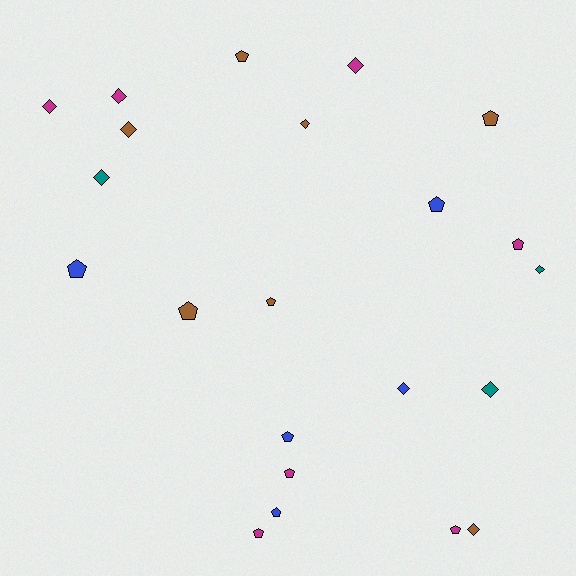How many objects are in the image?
There are 22 objects.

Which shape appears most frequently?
Pentagon, with 12 objects.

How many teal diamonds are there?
There are 3 teal diamonds.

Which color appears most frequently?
Brown, with 7 objects.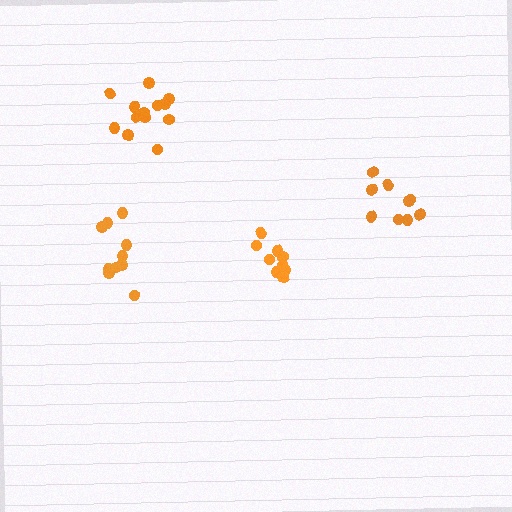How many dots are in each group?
Group 1: 10 dots, Group 2: 14 dots, Group 3: 9 dots, Group 4: 9 dots (42 total).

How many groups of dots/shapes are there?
There are 4 groups.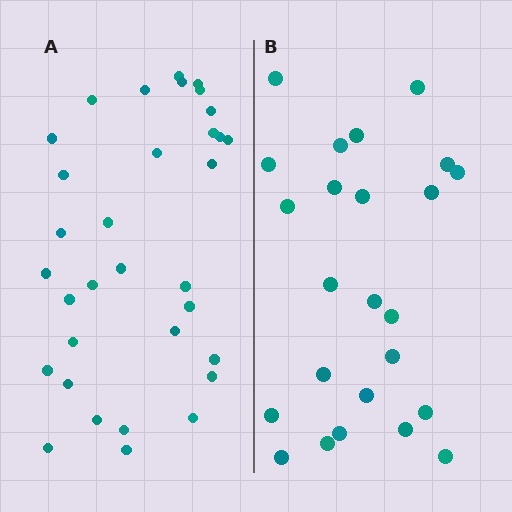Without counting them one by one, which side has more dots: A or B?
Region A (the left region) has more dots.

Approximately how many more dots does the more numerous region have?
Region A has roughly 8 or so more dots than region B.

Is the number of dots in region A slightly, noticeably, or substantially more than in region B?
Region A has noticeably more, but not dramatically so. The ratio is roughly 1.4 to 1.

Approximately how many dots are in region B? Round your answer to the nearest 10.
About 20 dots. (The exact count is 24, which rounds to 20.)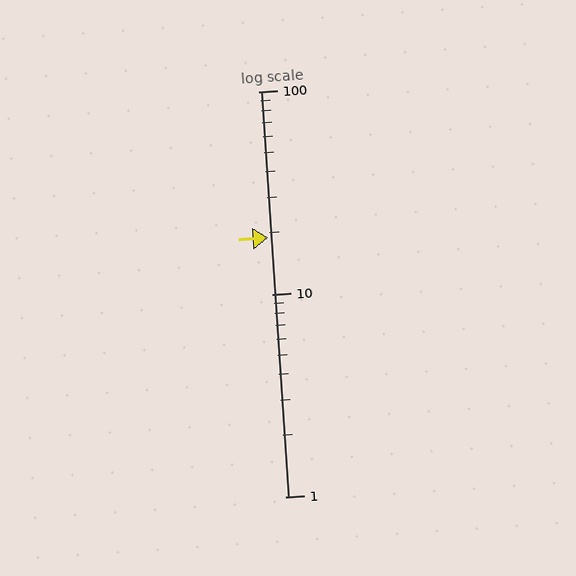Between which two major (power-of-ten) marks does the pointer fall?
The pointer is between 10 and 100.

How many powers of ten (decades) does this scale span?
The scale spans 2 decades, from 1 to 100.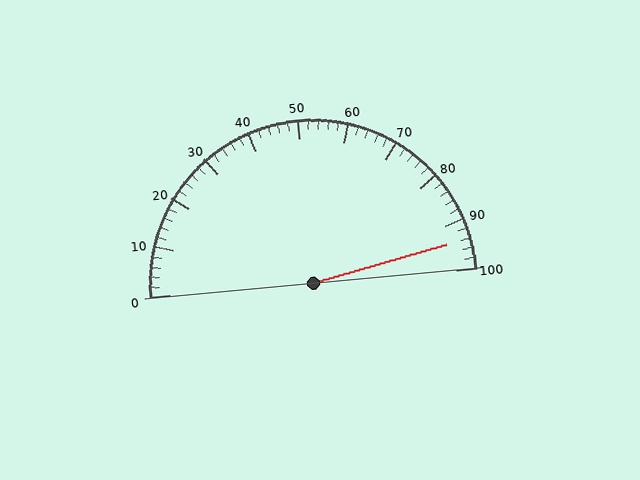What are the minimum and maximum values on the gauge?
The gauge ranges from 0 to 100.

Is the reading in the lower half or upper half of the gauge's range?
The reading is in the upper half of the range (0 to 100).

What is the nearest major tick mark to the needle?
The nearest major tick mark is 90.